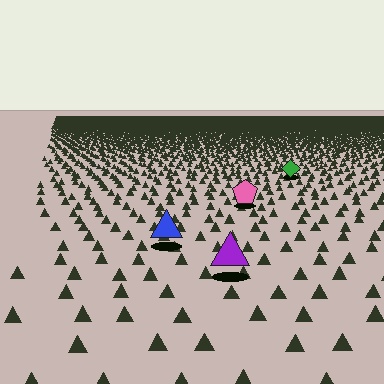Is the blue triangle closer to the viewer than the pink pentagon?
Yes. The blue triangle is closer — you can tell from the texture gradient: the ground texture is coarser near it.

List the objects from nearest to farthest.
From nearest to farthest: the purple triangle, the blue triangle, the pink pentagon, the green diamond.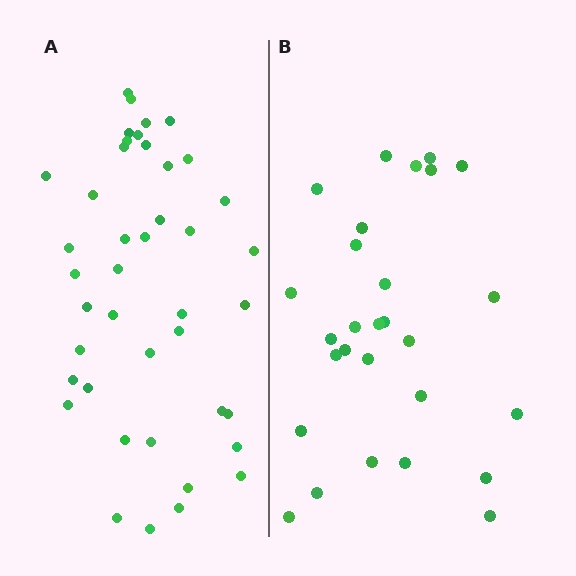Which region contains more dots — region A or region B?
Region A (the left region) has more dots.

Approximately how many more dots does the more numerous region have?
Region A has approximately 15 more dots than region B.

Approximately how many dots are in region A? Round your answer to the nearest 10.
About 40 dots. (The exact count is 42, which rounds to 40.)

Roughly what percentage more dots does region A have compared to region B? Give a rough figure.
About 50% more.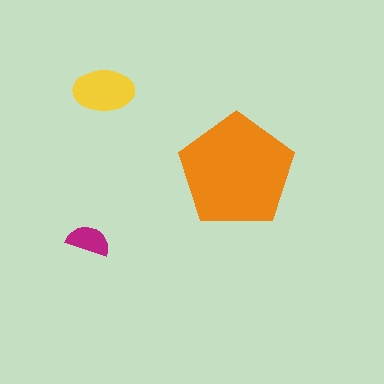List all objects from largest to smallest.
The orange pentagon, the yellow ellipse, the magenta semicircle.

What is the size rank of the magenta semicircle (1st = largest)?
3rd.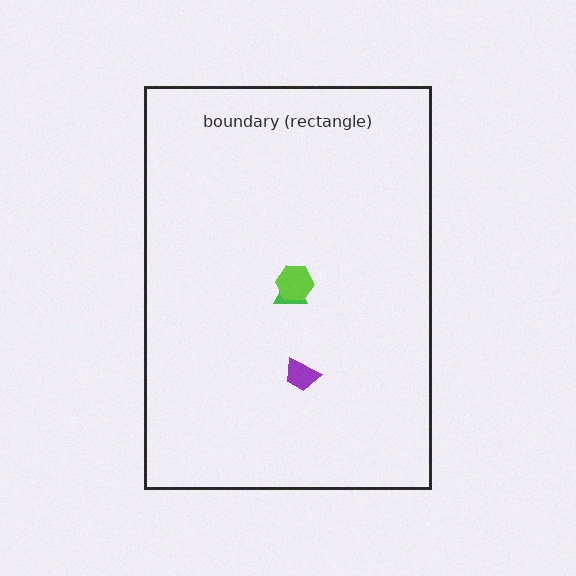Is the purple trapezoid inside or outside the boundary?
Inside.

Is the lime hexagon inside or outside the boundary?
Inside.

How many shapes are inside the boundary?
3 inside, 0 outside.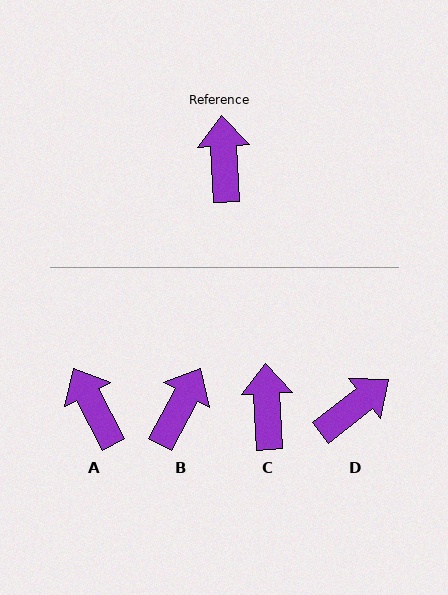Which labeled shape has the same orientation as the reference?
C.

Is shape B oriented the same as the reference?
No, it is off by about 31 degrees.